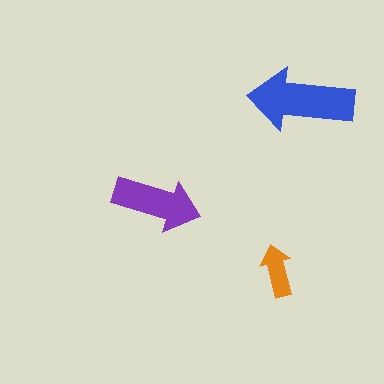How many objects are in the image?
There are 3 objects in the image.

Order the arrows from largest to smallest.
the blue one, the purple one, the orange one.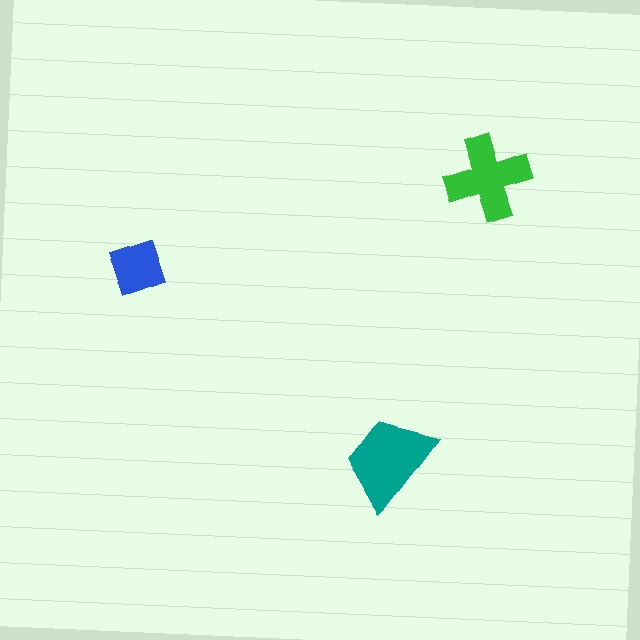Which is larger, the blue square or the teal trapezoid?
The teal trapezoid.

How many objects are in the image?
There are 3 objects in the image.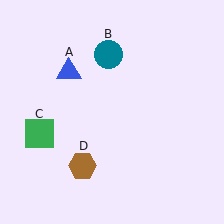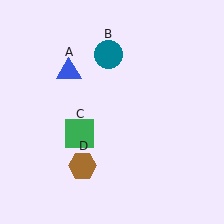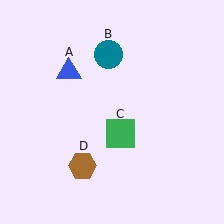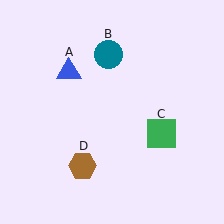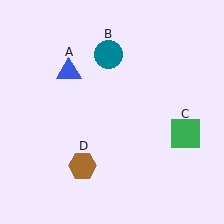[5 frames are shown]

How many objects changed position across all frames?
1 object changed position: green square (object C).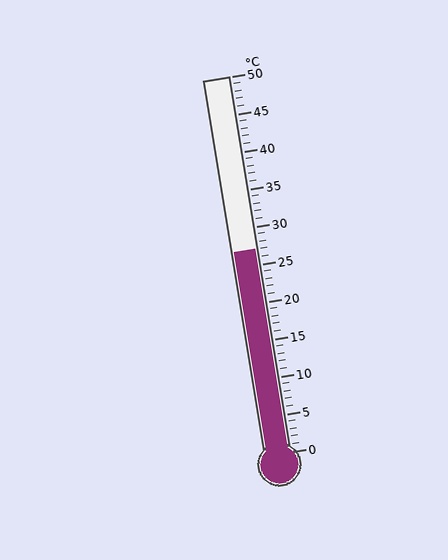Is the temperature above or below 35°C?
The temperature is below 35°C.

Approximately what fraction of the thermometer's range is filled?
The thermometer is filled to approximately 55% of its range.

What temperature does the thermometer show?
The thermometer shows approximately 27°C.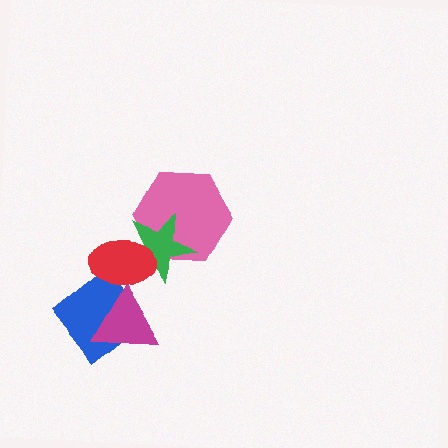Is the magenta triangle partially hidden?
Yes, it is partially covered by another shape.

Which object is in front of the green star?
The red ellipse is in front of the green star.